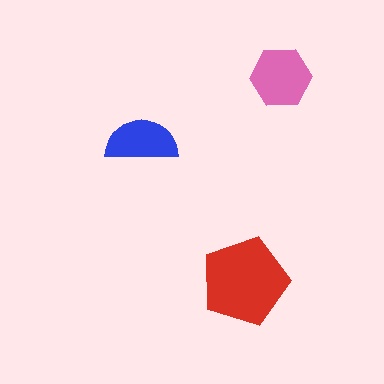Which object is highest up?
The pink hexagon is topmost.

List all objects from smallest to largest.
The blue semicircle, the pink hexagon, the red pentagon.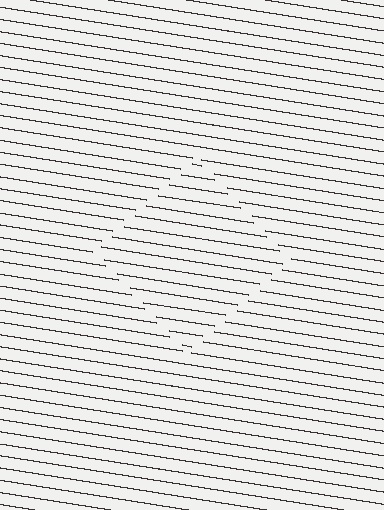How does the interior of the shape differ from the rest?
The interior of the shape contains the same grating, shifted by half a period — the contour is defined by the phase discontinuity where line-ends from the inner and outer gratings abut.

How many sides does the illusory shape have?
4 sides — the line-ends trace a square.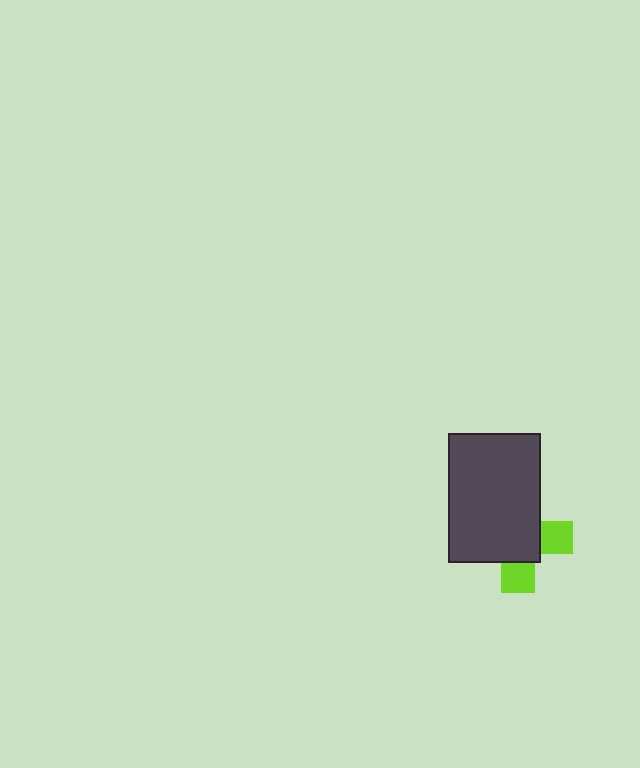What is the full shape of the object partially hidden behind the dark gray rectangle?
The partially hidden object is a lime cross.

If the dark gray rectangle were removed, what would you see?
You would see the complete lime cross.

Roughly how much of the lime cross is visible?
A small part of it is visible (roughly 33%).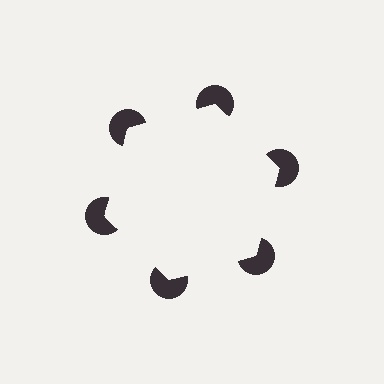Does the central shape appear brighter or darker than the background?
It typically appears slightly brighter than the background, even though no actual brightness change is drawn.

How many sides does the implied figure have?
6 sides.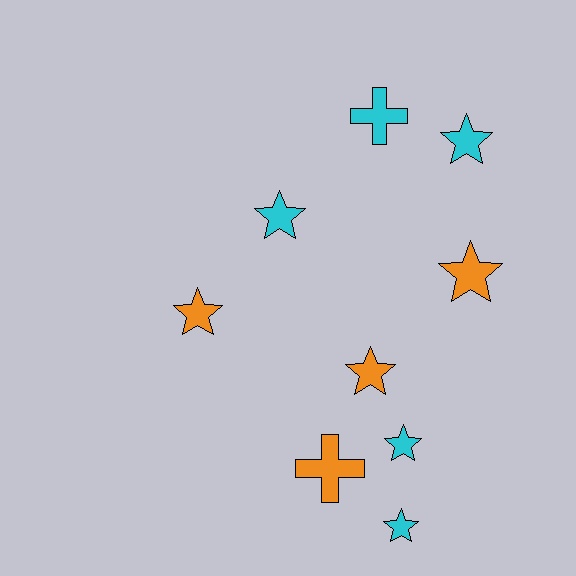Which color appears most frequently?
Cyan, with 5 objects.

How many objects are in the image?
There are 9 objects.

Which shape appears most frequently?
Star, with 7 objects.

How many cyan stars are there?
There are 4 cyan stars.